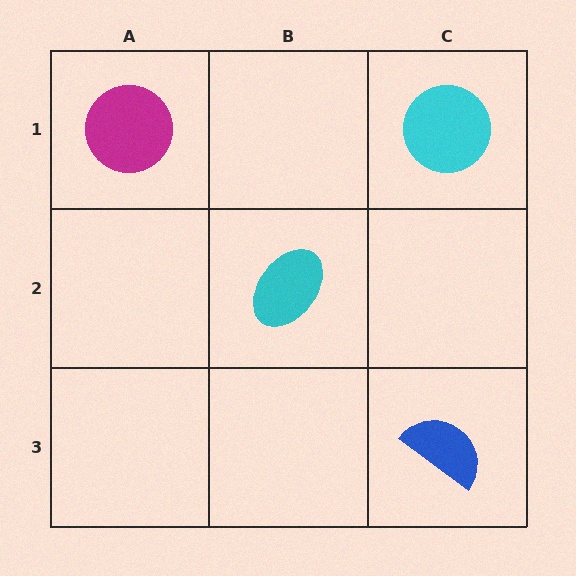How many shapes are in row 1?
2 shapes.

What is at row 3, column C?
A blue semicircle.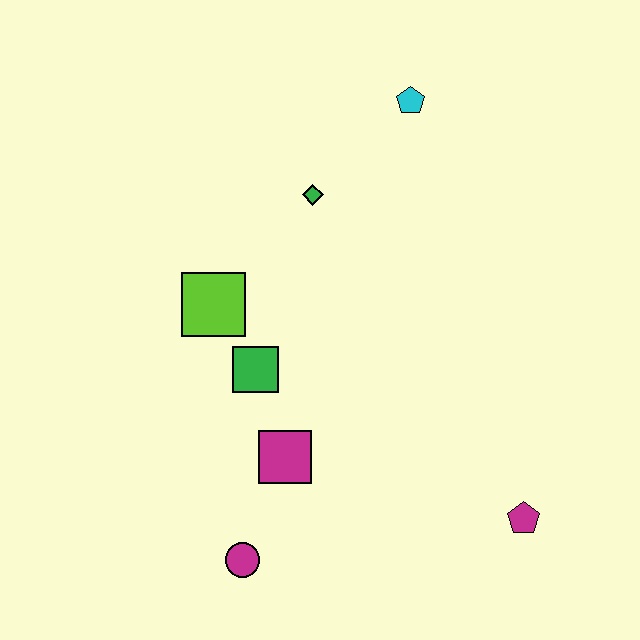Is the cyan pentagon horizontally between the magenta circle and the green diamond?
No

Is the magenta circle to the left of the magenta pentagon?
Yes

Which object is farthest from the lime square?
The magenta pentagon is farthest from the lime square.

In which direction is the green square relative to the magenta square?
The green square is above the magenta square.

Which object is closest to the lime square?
The green square is closest to the lime square.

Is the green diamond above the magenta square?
Yes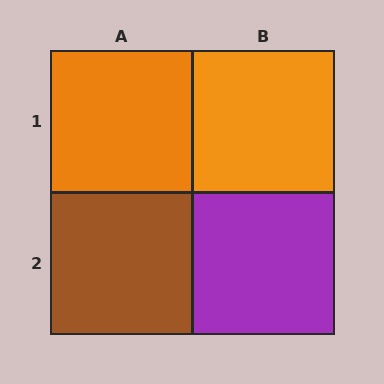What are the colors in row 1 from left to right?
Orange, orange.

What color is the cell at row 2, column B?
Purple.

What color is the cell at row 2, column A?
Brown.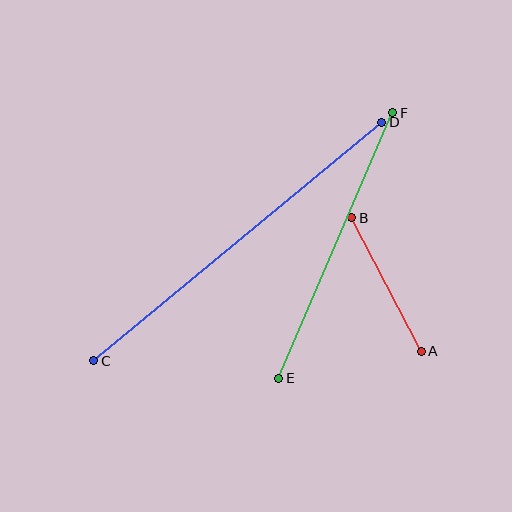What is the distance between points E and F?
The distance is approximately 289 pixels.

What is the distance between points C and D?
The distance is approximately 374 pixels.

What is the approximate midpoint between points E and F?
The midpoint is at approximately (336, 246) pixels.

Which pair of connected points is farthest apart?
Points C and D are farthest apart.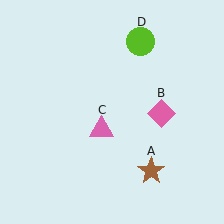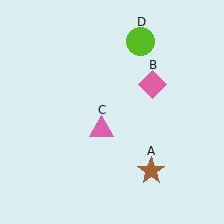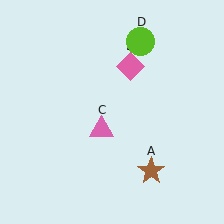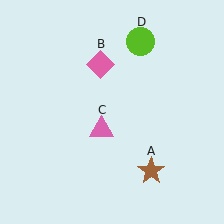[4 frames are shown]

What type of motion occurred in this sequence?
The pink diamond (object B) rotated counterclockwise around the center of the scene.